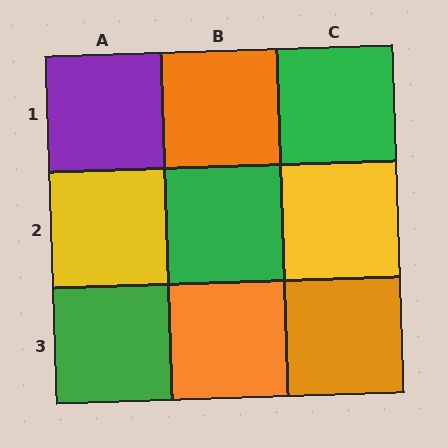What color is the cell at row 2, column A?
Yellow.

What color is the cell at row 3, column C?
Orange.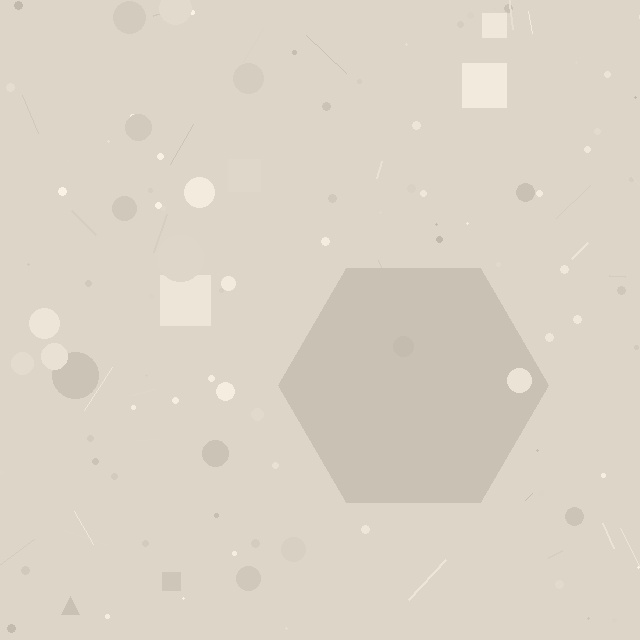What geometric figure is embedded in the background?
A hexagon is embedded in the background.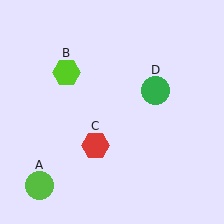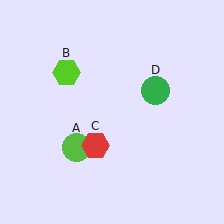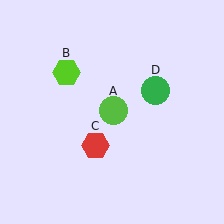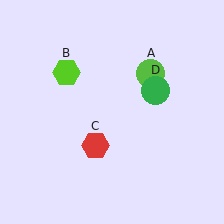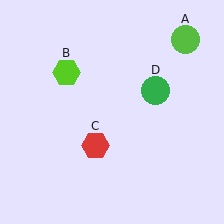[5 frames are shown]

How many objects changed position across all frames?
1 object changed position: lime circle (object A).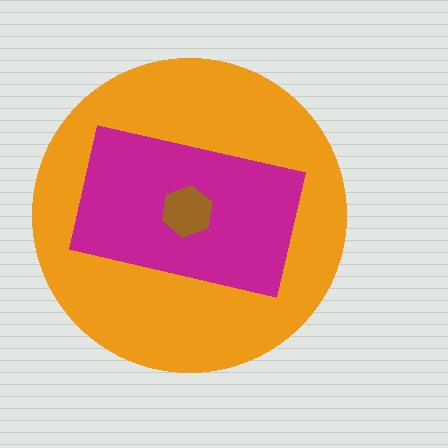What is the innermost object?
The brown hexagon.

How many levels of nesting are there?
3.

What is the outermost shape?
The orange circle.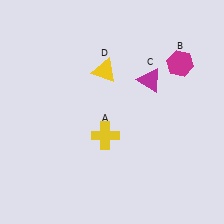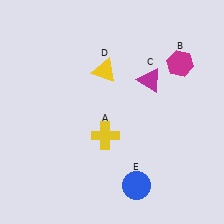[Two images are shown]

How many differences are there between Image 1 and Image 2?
There is 1 difference between the two images.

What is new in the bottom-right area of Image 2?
A blue circle (E) was added in the bottom-right area of Image 2.